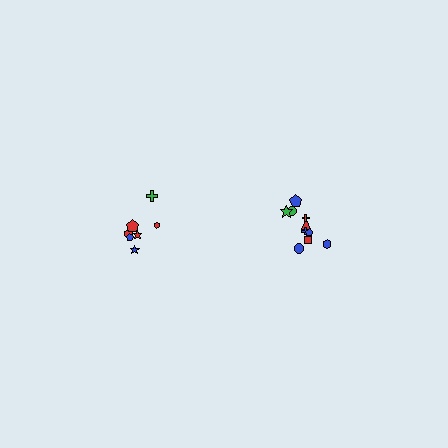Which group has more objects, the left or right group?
The right group.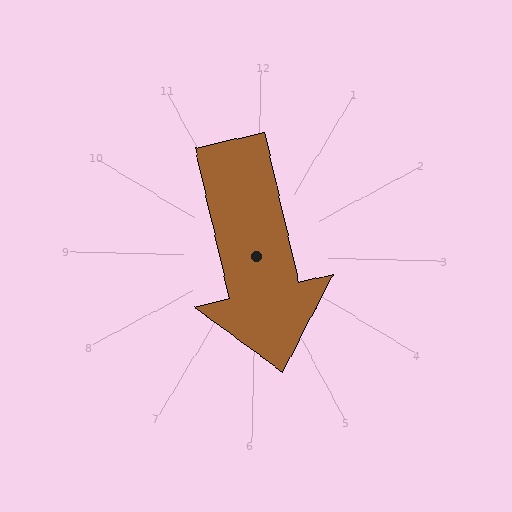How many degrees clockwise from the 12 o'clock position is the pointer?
Approximately 166 degrees.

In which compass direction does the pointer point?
South.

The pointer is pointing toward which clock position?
Roughly 6 o'clock.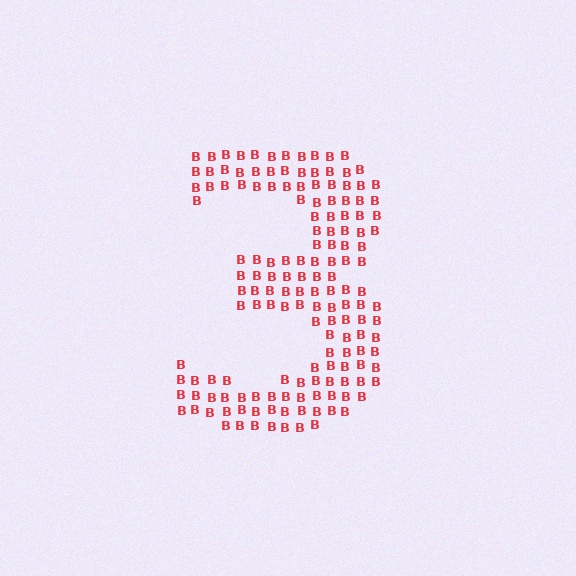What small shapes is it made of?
It is made of small letter B's.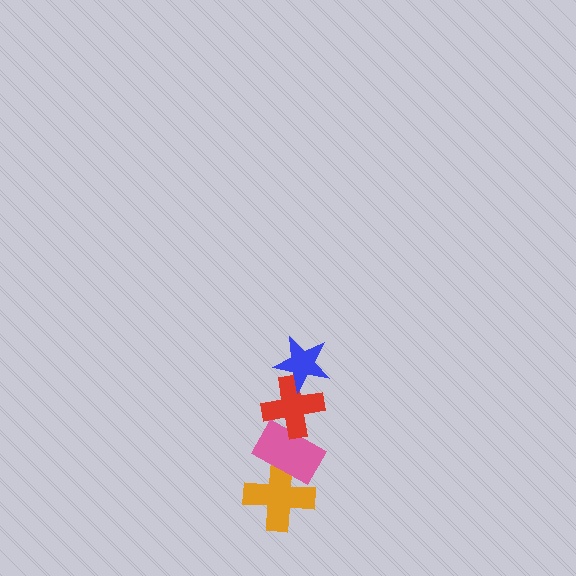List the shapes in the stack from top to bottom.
From top to bottom: the blue star, the red cross, the pink rectangle, the orange cross.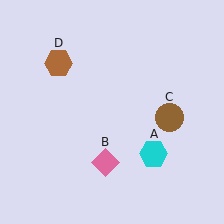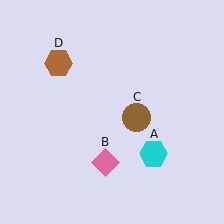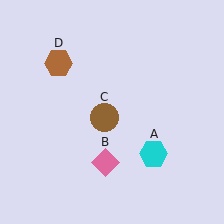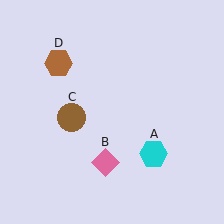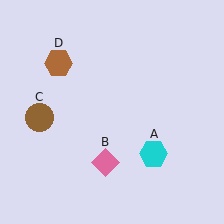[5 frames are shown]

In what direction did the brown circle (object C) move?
The brown circle (object C) moved left.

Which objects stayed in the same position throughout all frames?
Cyan hexagon (object A) and pink diamond (object B) and brown hexagon (object D) remained stationary.